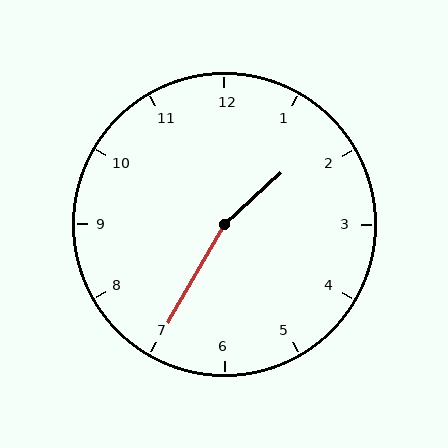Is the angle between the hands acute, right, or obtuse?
It is obtuse.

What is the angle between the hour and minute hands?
Approximately 162 degrees.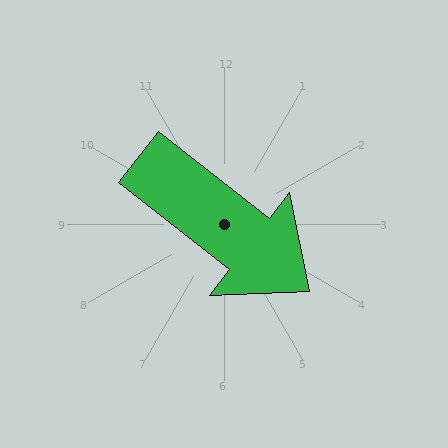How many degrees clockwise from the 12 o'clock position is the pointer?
Approximately 128 degrees.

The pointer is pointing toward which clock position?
Roughly 4 o'clock.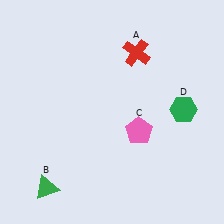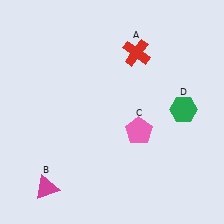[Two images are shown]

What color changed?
The triangle (B) changed from green in Image 1 to magenta in Image 2.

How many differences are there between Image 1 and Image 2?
There is 1 difference between the two images.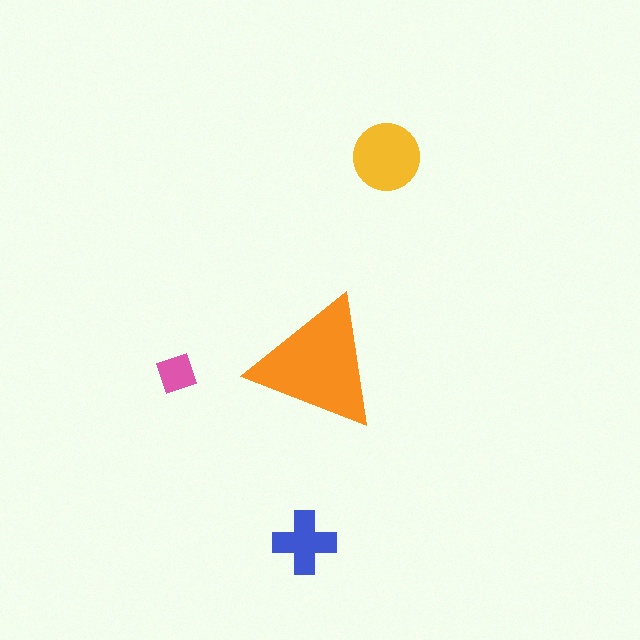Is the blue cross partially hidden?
No, the blue cross is fully visible.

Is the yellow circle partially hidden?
No, the yellow circle is fully visible.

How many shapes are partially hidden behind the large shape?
0 shapes are partially hidden.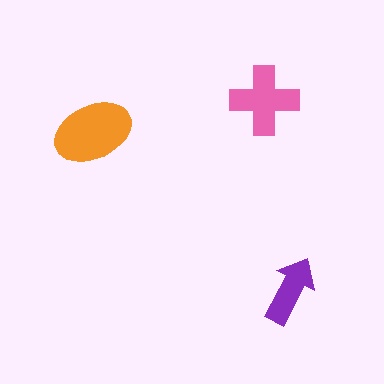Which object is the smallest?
The purple arrow.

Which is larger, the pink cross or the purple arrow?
The pink cross.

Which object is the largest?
The orange ellipse.